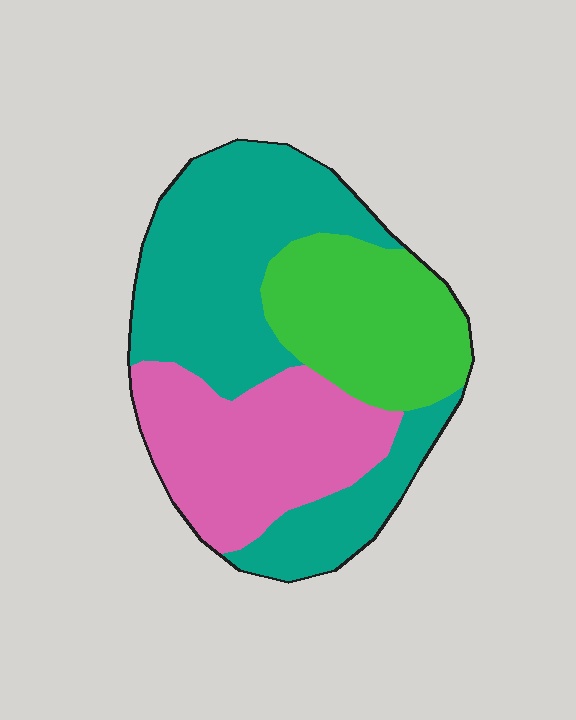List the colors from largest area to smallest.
From largest to smallest: teal, pink, green.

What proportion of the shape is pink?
Pink covers around 30% of the shape.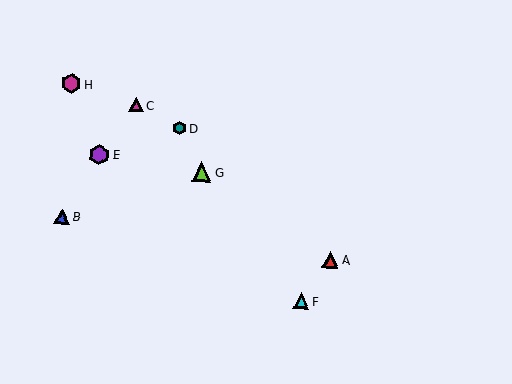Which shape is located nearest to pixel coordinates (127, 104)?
The magenta triangle (labeled C) at (136, 105) is nearest to that location.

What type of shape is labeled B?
Shape B is a blue triangle.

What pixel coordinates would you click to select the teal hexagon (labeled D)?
Click at (180, 128) to select the teal hexagon D.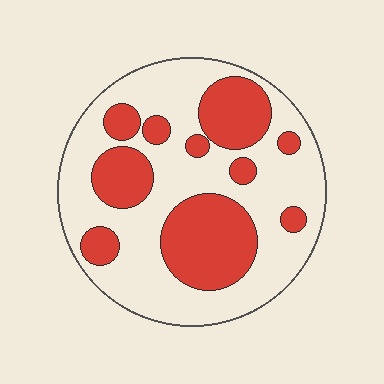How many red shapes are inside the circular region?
10.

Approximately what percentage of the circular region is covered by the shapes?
Approximately 35%.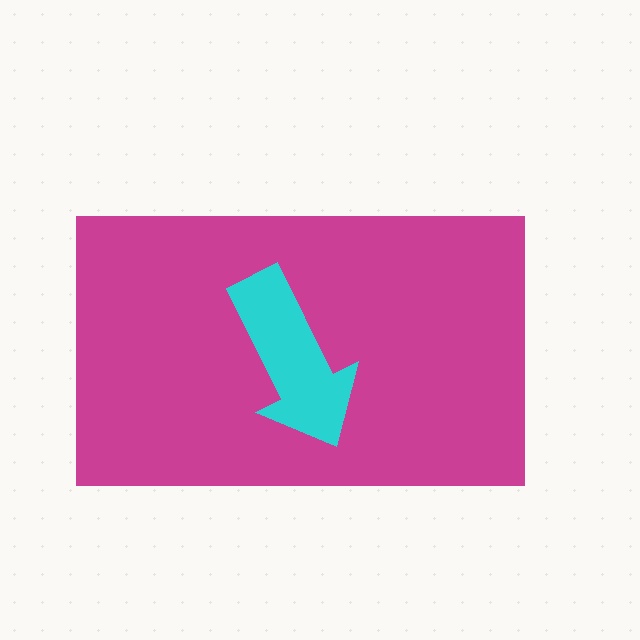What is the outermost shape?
The magenta rectangle.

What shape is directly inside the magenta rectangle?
The cyan arrow.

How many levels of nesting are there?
2.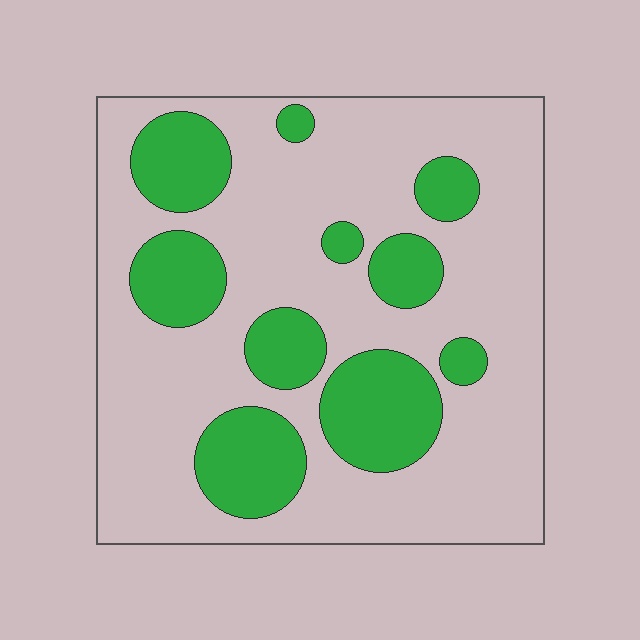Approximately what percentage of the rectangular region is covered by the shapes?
Approximately 30%.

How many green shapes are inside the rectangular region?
10.